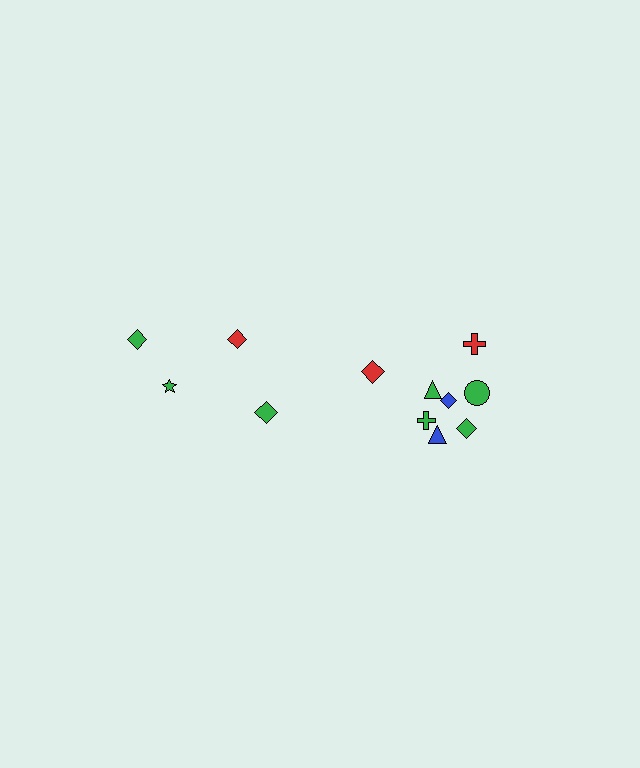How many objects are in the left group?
There are 4 objects.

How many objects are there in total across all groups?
There are 12 objects.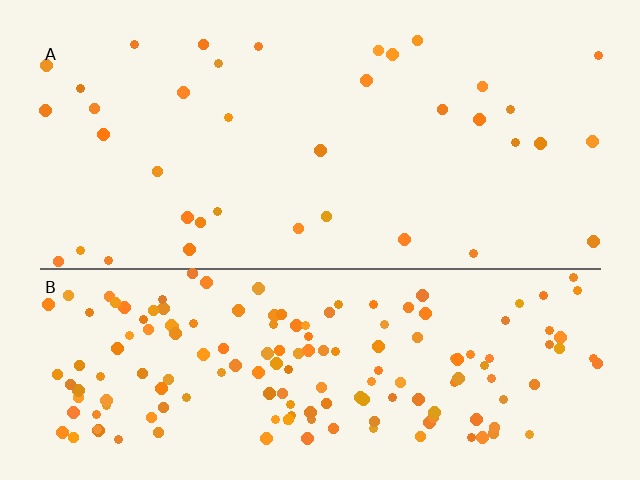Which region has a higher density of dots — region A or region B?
B (the bottom).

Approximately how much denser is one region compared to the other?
Approximately 4.5× — region B over region A.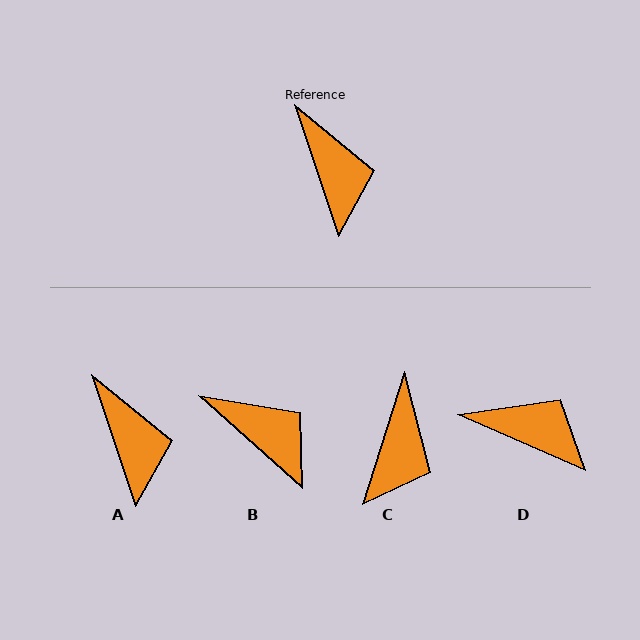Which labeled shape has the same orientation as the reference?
A.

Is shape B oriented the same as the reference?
No, it is off by about 30 degrees.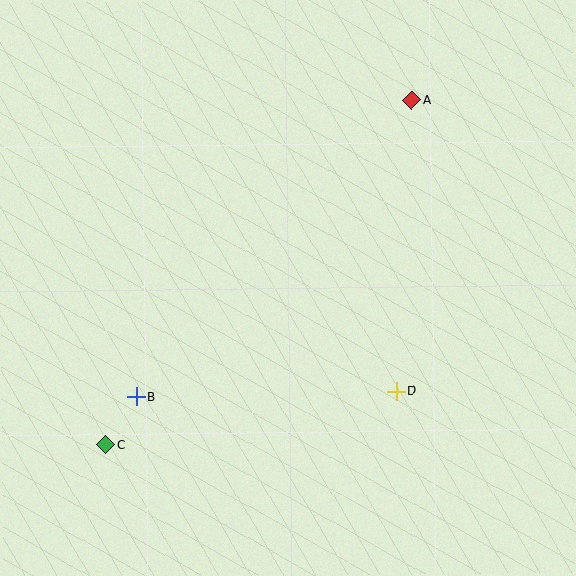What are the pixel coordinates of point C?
Point C is at (106, 445).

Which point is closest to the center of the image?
Point D at (397, 391) is closest to the center.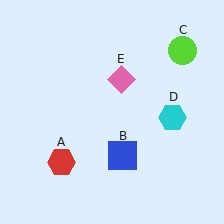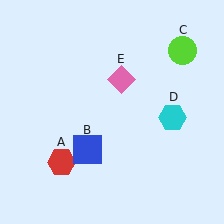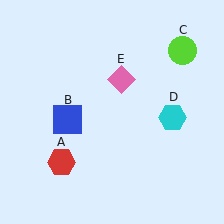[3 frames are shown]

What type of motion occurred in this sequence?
The blue square (object B) rotated clockwise around the center of the scene.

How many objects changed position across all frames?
1 object changed position: blue square (object B).